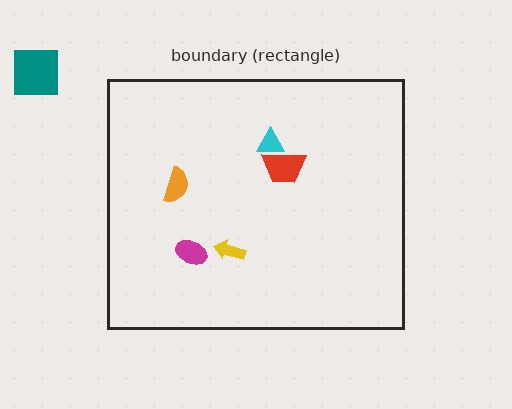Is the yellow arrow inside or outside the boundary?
Inside.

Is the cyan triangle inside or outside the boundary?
Inside.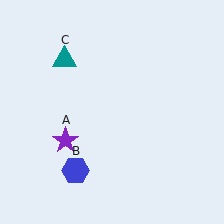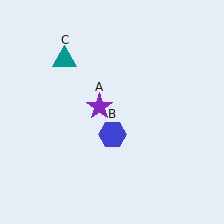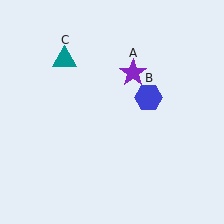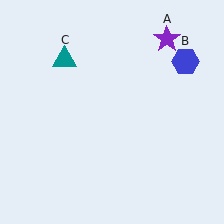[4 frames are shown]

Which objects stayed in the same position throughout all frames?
Teal triangle (object C) remained stationary.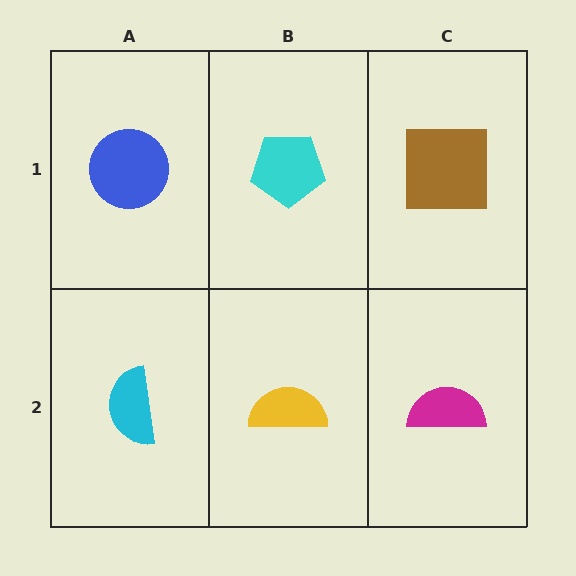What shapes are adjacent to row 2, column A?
A blue circle (row 1, column A), a yellow semicircle (row 2, column B).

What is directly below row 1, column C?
A magenta semicircle.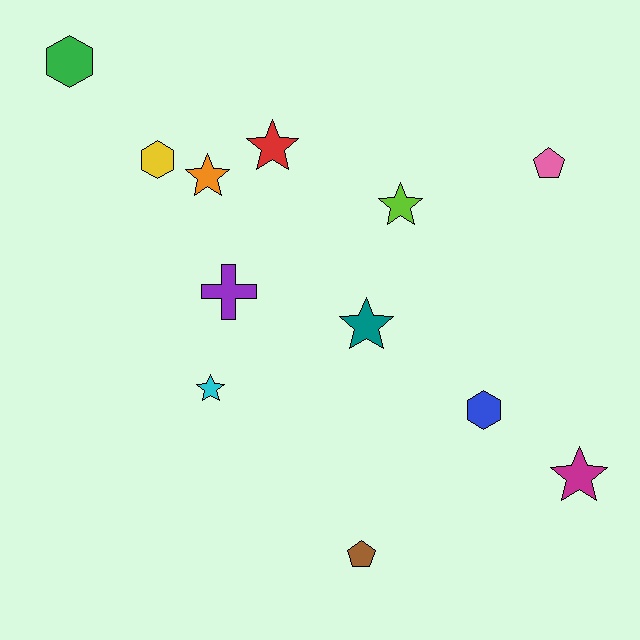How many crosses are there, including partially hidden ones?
There is 1 cross.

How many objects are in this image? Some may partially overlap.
There are 12 objects.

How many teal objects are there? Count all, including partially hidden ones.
There is 1 teal object.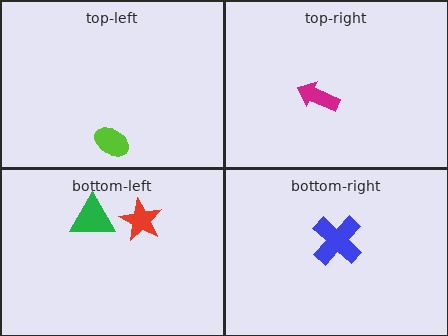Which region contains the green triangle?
The bottom-left region.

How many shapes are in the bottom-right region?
1.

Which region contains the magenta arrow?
The top-right region.